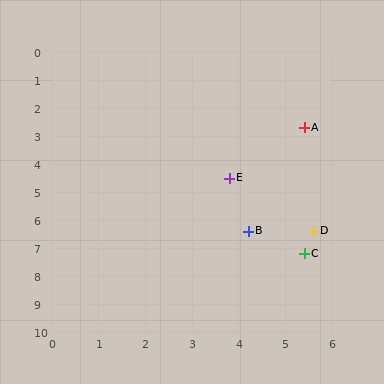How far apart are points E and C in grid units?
Points E and C are about 3.1 grid units apart.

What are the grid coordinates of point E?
Point E is at approximately (3.8, 4.5).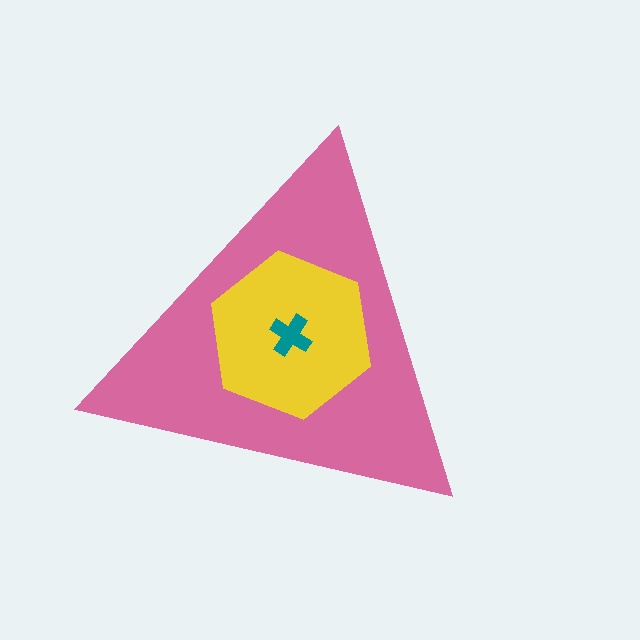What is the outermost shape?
The pink triangle.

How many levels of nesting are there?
3.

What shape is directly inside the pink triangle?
The yellow hexagon.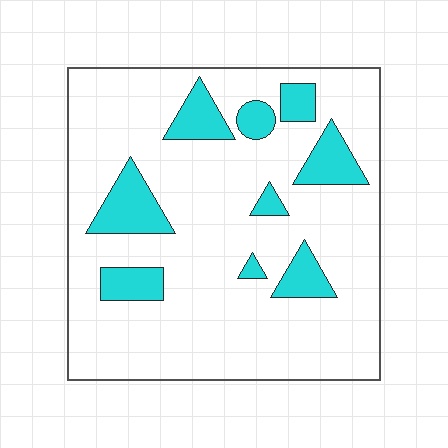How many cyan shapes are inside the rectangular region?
9.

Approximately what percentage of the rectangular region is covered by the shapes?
Approximately 15%.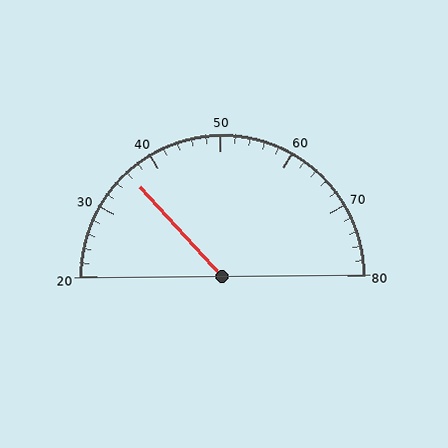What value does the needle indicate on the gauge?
The needle indicates approximately 36.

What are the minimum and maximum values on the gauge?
The gauge ranges from 20 to 80.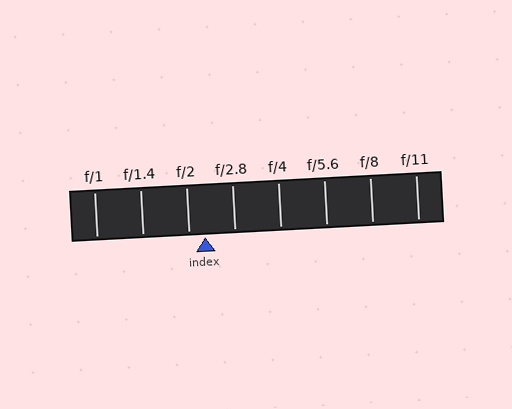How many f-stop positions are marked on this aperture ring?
There are 8 f-stop positions marked.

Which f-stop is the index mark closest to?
The index mark is closest to f/2.